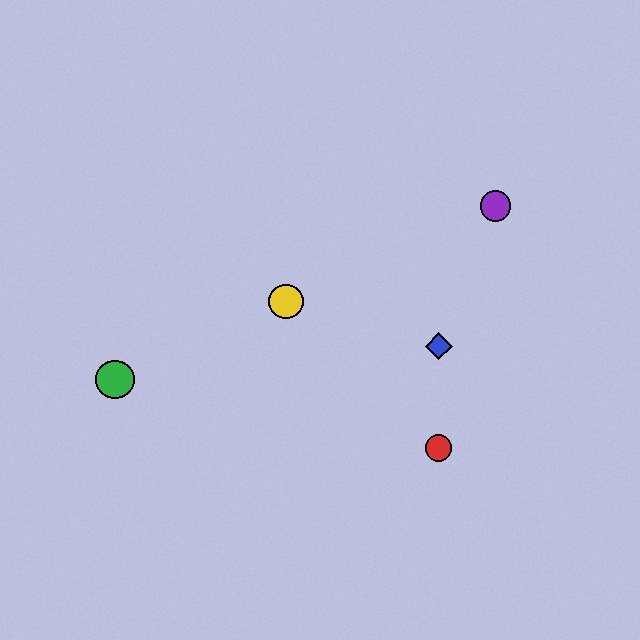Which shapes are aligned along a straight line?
The green circle, the yellow circle, the purple circle are aligned along a straight line.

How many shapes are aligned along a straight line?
3 shapes (the green circle, the yellow circle, the purple circle) are aligned along a straight line.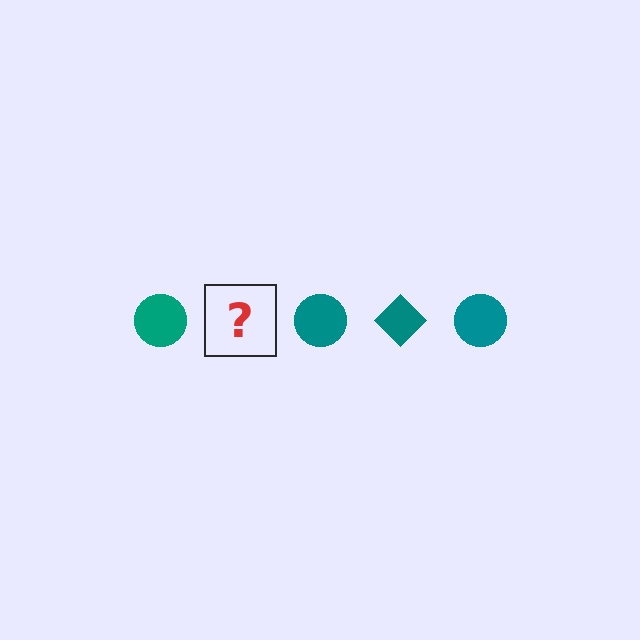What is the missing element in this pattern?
The missing element is a teal diamond.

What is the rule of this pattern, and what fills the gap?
The rule is that the pattern cycles through circle, diamond shapes in teal. The gap should be filled with a teal diamond.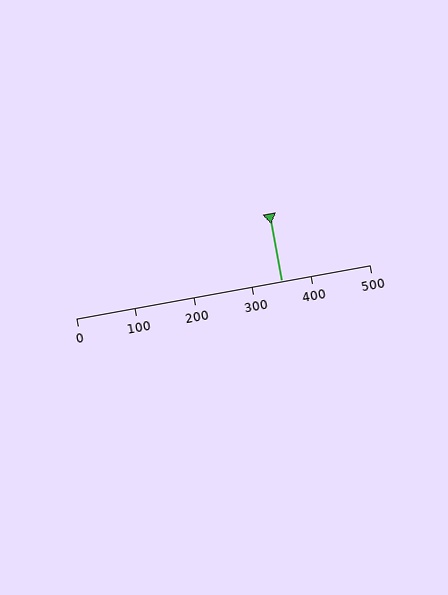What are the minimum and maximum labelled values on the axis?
The axis runs from 0 to 500.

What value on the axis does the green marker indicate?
The marker indicates approximately 350.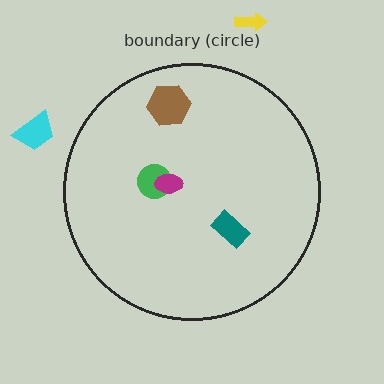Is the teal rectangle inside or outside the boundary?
Inside.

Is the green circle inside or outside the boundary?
Inside.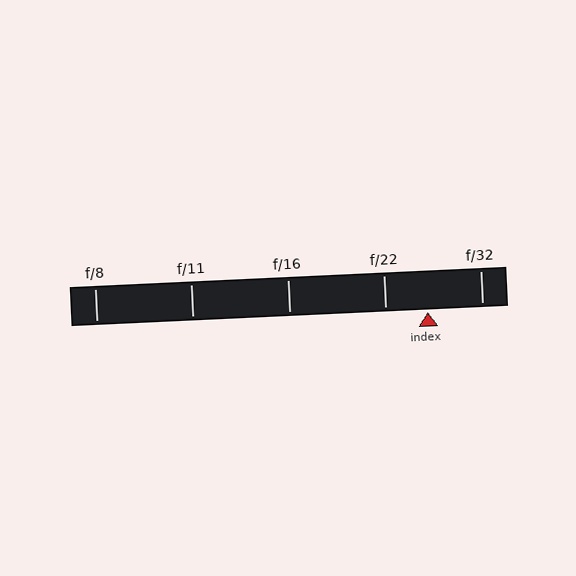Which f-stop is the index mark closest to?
The index mark is closest to f/22.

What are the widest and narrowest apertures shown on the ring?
The widest aperture shown is f/8 and the narrowest is f/32.